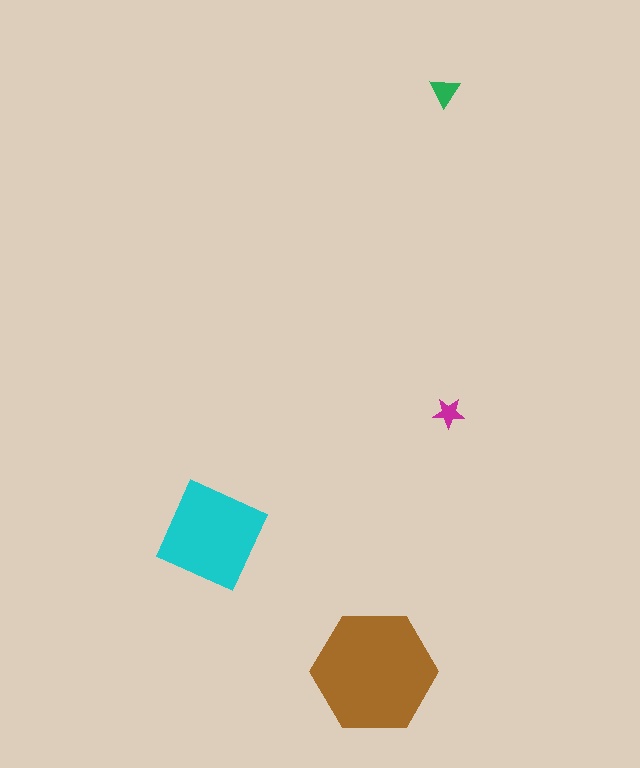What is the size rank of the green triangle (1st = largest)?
3rd.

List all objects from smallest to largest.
The magenta star, the green triangle, the cyan square, the brown hexagon.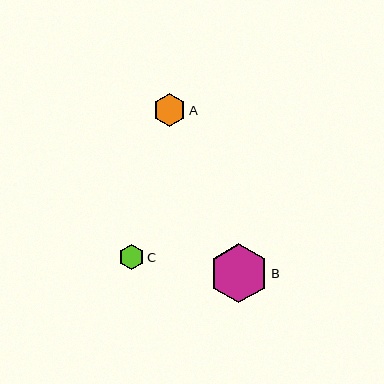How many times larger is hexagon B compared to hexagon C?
Hexagon B is approximately 2.3 times the size of hexagon C.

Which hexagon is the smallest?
Hexagon C is the smallest with a size of approximately 25 pixels.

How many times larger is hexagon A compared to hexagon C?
Hexagon A is approximately 1.3 times the size of hexagon C.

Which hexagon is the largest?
Hexagon B is the largest with a size of approximately 59 pixels.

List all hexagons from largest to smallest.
From largest to smallest: B, A, C.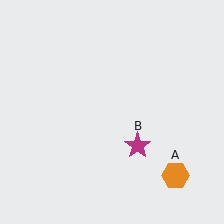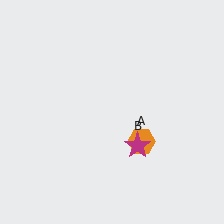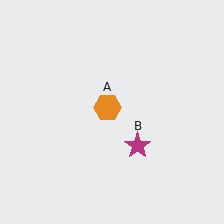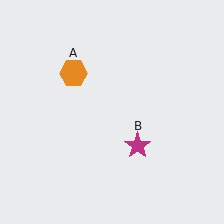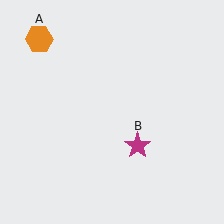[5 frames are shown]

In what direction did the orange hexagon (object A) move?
The orange hexagon (object A) moved up and to the left.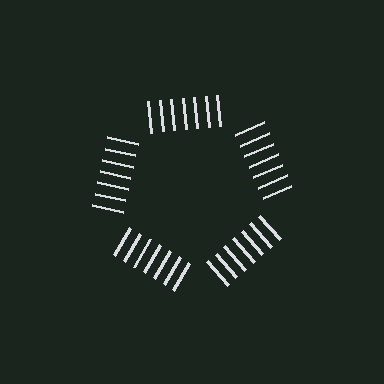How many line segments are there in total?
35 — 7 along each of the 5 edges.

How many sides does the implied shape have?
5 sides — the line-ends trace a pentagon.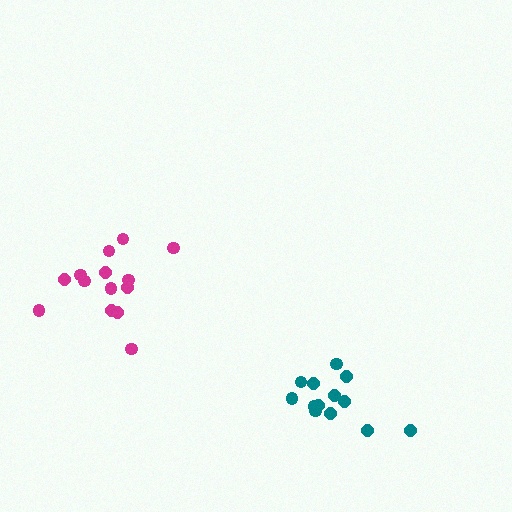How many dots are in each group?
Group 1: 13 dots, Group 2: 14 dots (27 total).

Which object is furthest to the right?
The teal cluster is rightmost.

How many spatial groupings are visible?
There are 2 spatial groupings.